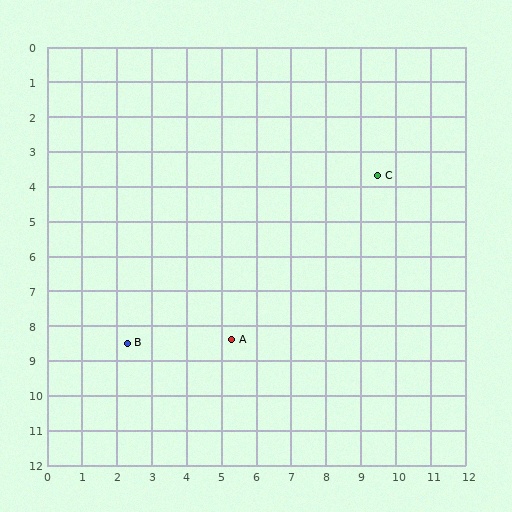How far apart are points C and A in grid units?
Points C and A are about 6.3 grid units apart.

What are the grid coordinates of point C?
Point C is at approximately (9.5, 3.7).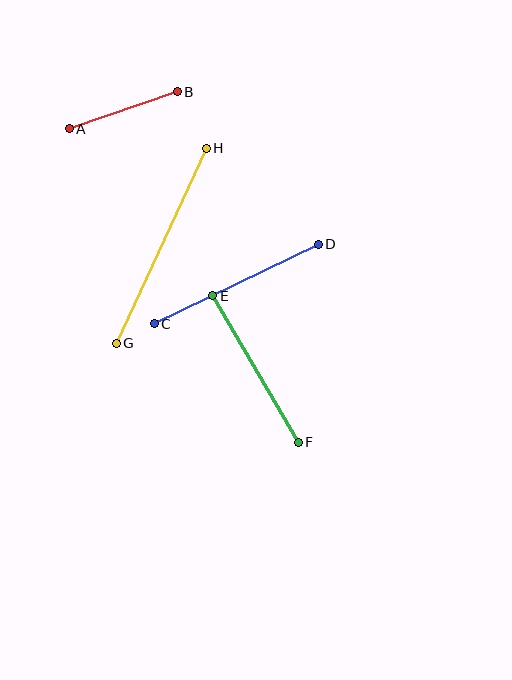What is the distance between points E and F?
The distance is approximately 170 pixels.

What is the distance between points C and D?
The distance is approximately 182 pixels.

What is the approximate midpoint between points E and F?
The midpoint is at approximately (256, 369) pixels.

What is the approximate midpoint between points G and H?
The midpoint is at approximately (161, 246) pixels.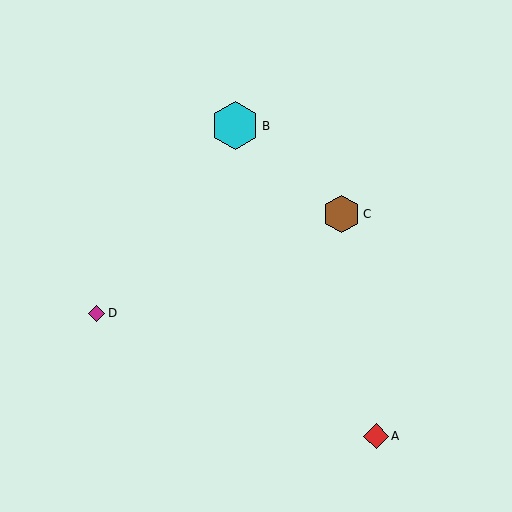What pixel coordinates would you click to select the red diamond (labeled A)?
Click at (376, 436) to select the red diamond A.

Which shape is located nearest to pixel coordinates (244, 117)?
The cyan hexagon (labeled B) at (235, 126) is nearest to that location.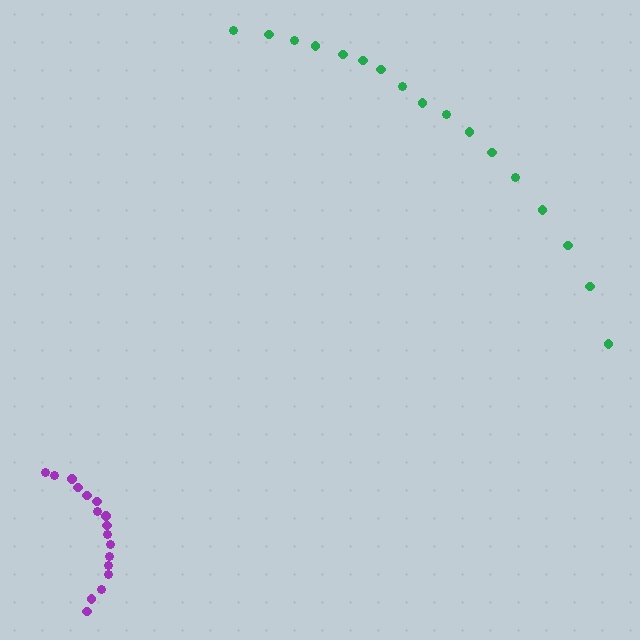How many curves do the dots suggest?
There are 2 distinct paths.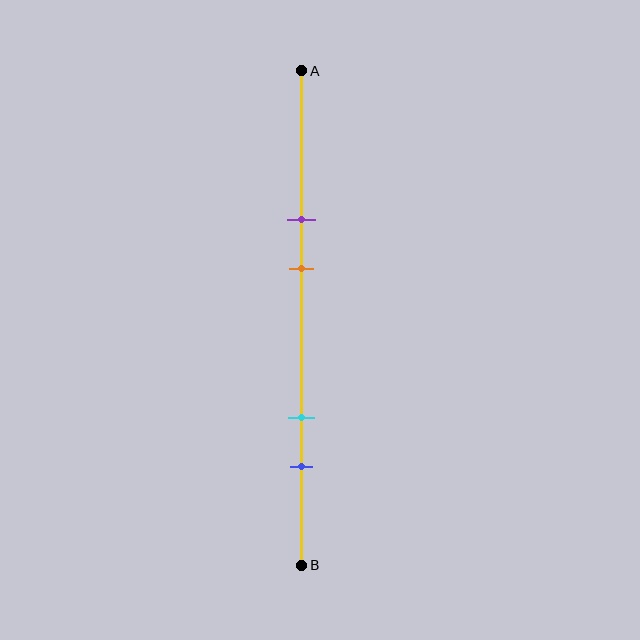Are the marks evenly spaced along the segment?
No, the marks are not evenly spaced.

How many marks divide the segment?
There are 4 marks dividing the segment.